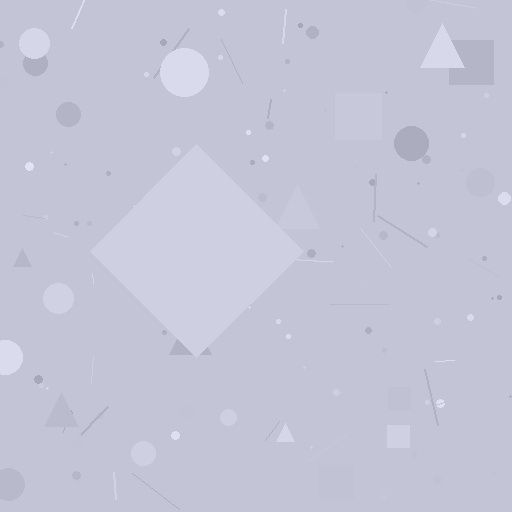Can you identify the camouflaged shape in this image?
The camouflaged shape is a diamond.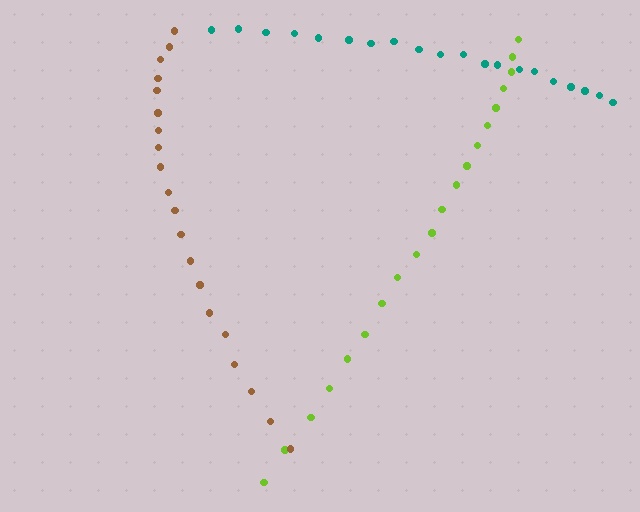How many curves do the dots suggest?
There are 3 distinct paths.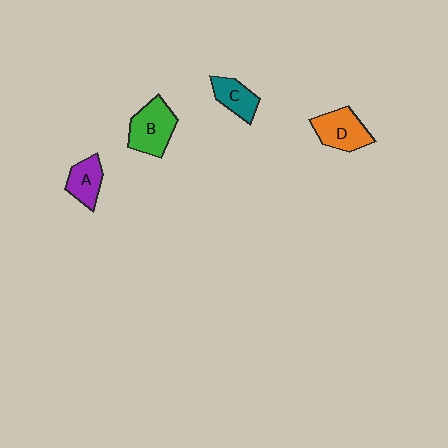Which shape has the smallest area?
Shape C (teal).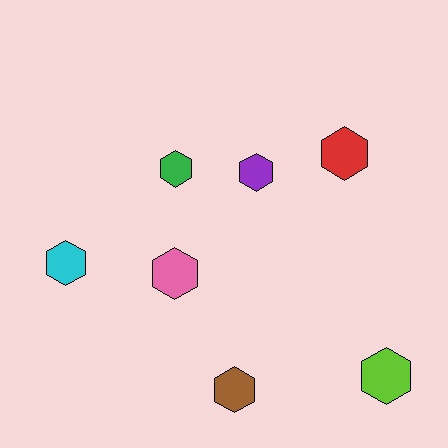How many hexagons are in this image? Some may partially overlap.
There are 7 hexagons.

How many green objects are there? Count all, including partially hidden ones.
There is 1 green object.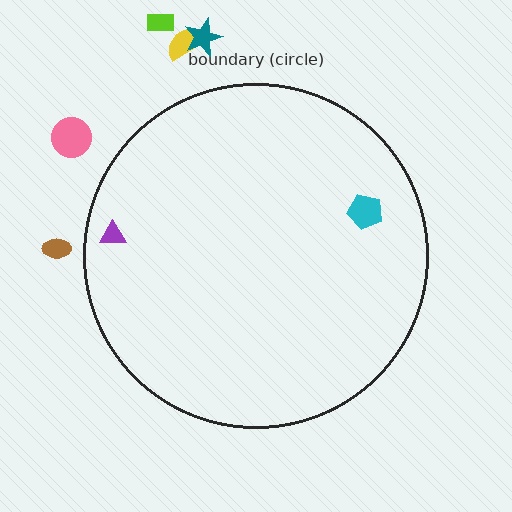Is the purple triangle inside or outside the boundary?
Inside.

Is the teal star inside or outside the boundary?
Outside.